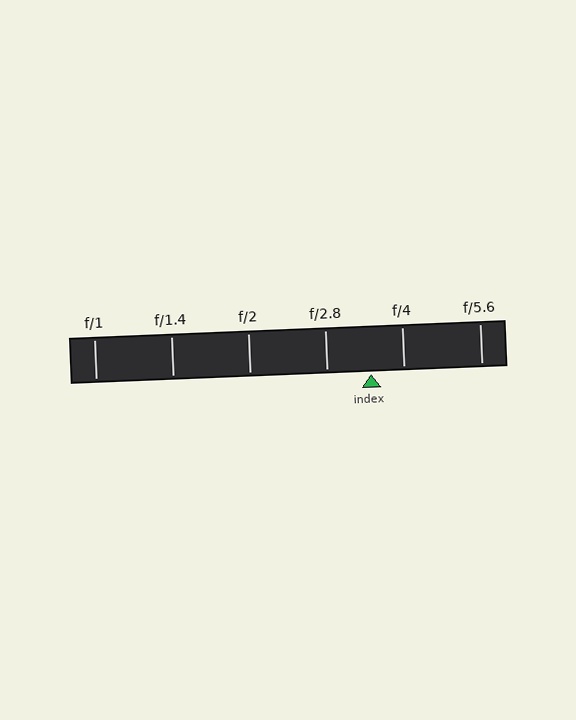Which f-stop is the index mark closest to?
The index mark is closest to f/4.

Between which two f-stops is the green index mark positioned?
The index mark is between f/2.8 and f/4.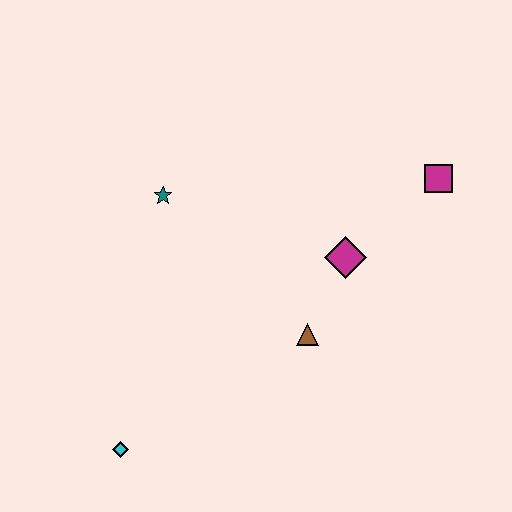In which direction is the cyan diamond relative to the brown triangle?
The cyan diamond is to the left of the brown triangle.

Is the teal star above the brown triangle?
Yes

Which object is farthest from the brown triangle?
The cyan diamond is farthest from the brown triangle.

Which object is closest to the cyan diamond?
The brown triangle is closest to the cyan diamond.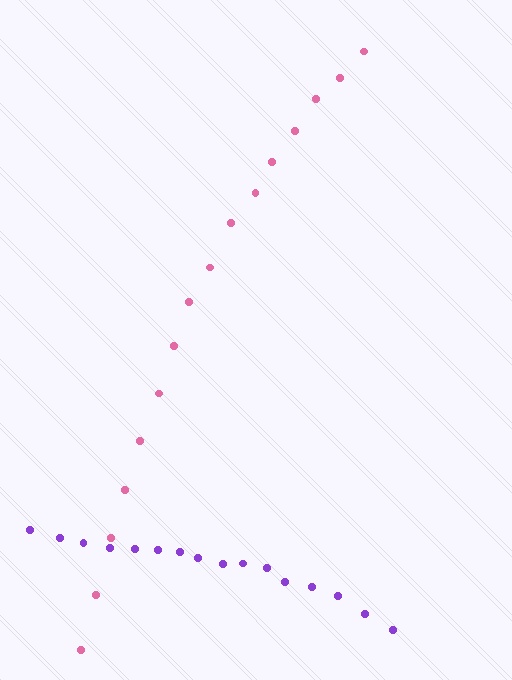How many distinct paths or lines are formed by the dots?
There are 2 distinct paths.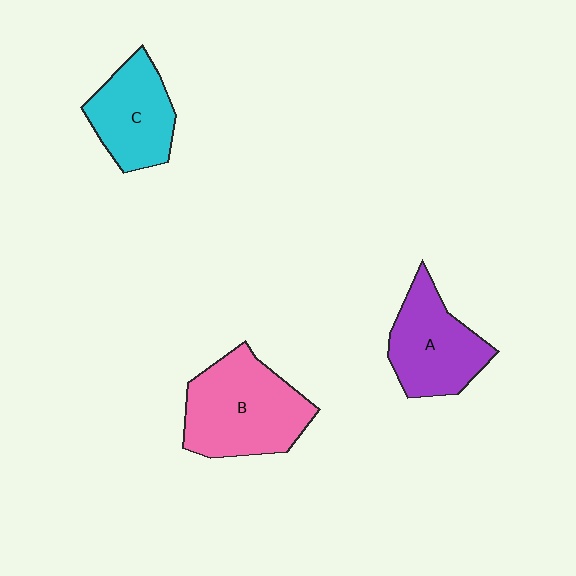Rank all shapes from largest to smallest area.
From largest to smallest: B (pink), A (purple), C (cyan).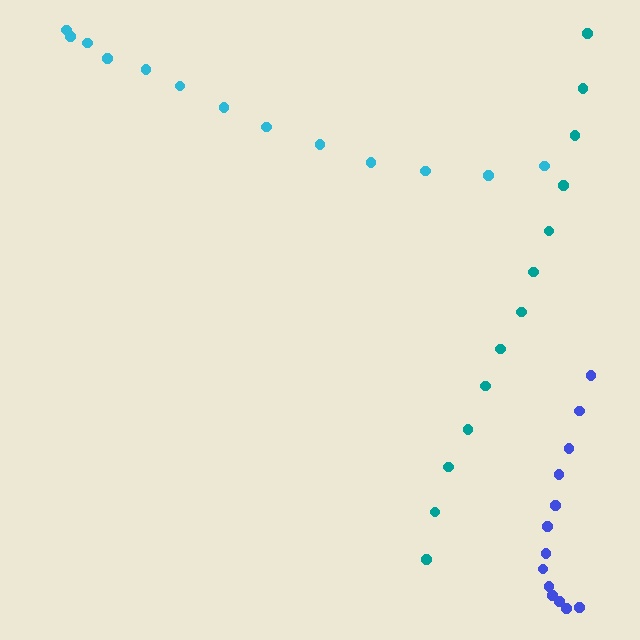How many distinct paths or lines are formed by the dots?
There are 3 distinct paths.